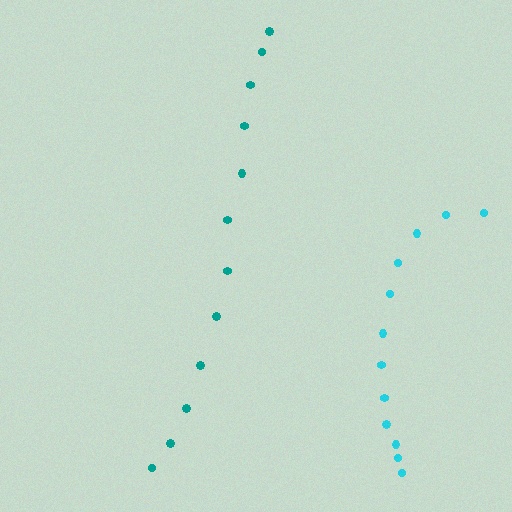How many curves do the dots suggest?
There are 2 distinct paths.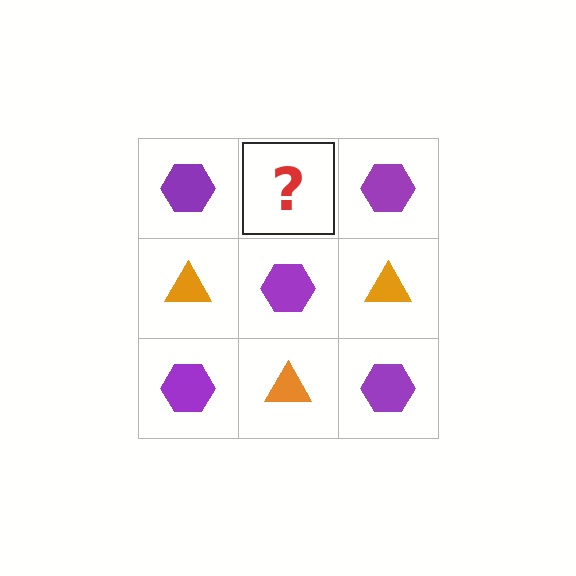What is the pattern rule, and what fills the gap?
The rule is that it alternates purple hexagon and orange triangle in a checkerboard pattern. The gap should be filled with an orange triangle.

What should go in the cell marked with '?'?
The missing cell should contain an orange triangle.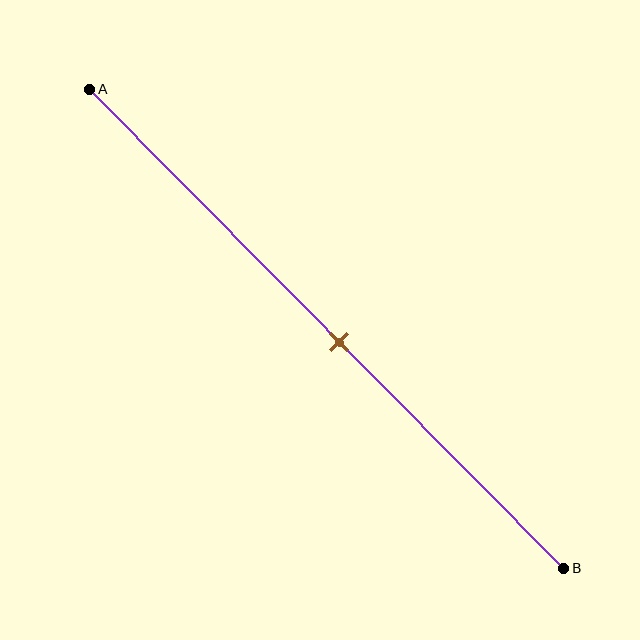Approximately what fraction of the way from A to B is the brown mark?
The brown mark is approximately 55% of the way from A to B.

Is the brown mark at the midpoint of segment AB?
Yes, the mark is approximately at the midpoint.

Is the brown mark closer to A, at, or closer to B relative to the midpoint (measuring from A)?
The brown mark is approximately at the midpoint of segment AB.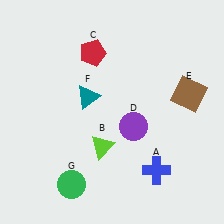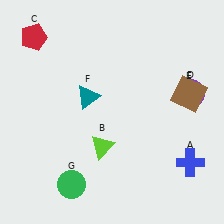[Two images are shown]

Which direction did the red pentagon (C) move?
The red pentagon (C) moved left.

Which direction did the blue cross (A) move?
The blue cross (A) moved right.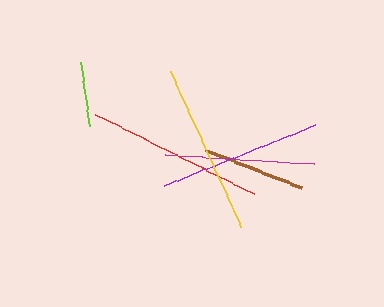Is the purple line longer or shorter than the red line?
The red line is longer than the purple line.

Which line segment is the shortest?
The lime line is the shortest at approximately 65 pixels.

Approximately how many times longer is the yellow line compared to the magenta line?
The yellow line is approximately 1.1 times the length of the magenta line.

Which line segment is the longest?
The red line is the longest at approximately 177 pixels.